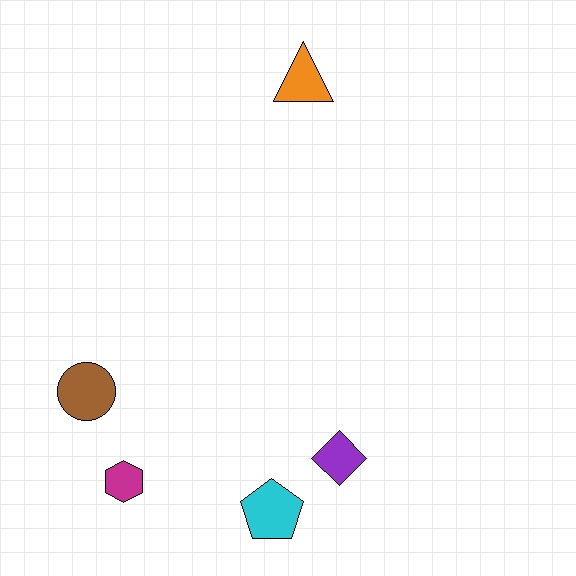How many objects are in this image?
There are 5 objects.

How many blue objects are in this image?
There are no blue objects.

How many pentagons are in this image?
There is 1 pentagon.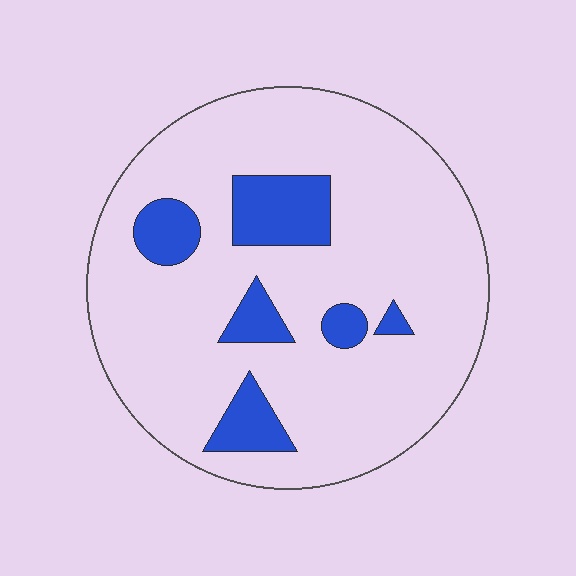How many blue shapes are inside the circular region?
6.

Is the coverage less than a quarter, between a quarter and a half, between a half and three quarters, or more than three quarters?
Less than a quarter.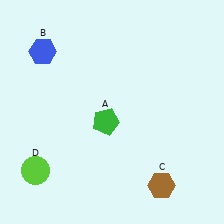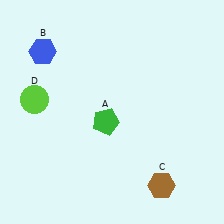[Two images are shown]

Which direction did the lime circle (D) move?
The lime circle (D) moved up.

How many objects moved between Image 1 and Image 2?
1 object moved between the two images.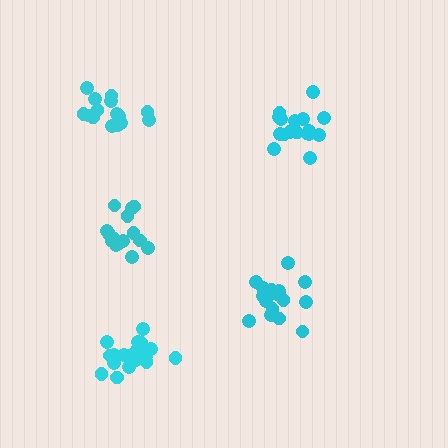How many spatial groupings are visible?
There are 5 spatial groupings.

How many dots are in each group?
Group 1: 17 dots, Group 2: 16 dots, Group 3: 16 dots, Group 4: 19 dots, Group 5: 15 dots (83 total).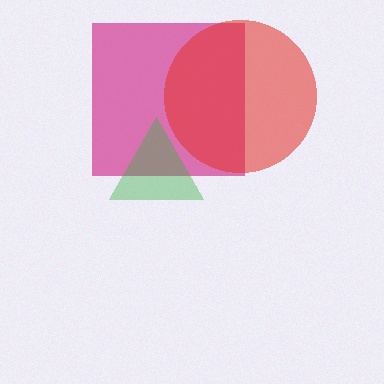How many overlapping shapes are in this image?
There are 3 overlapping shapes in the image.